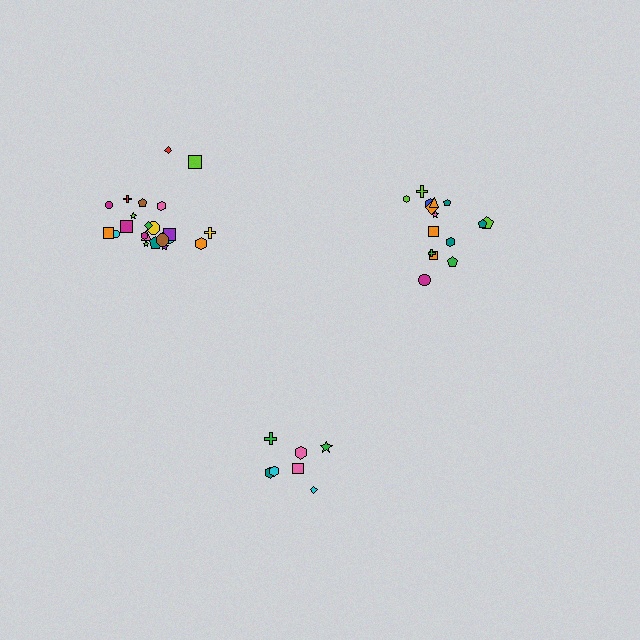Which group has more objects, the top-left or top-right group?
The top-left group.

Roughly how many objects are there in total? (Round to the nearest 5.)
Roughly 45 objects in total.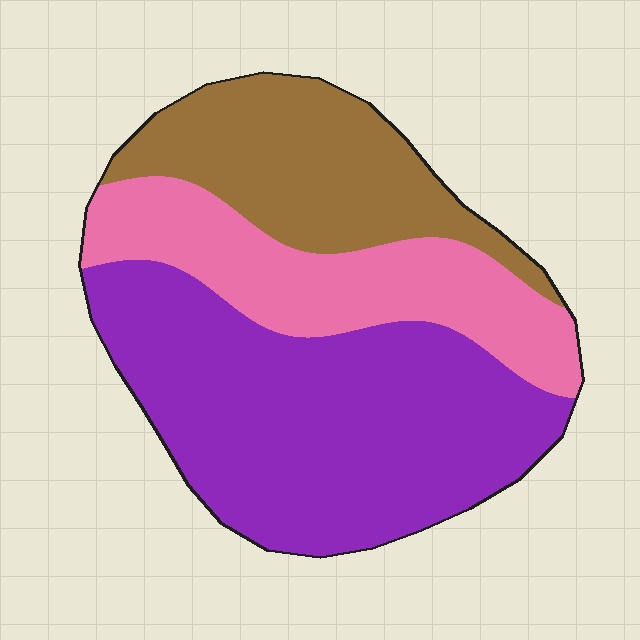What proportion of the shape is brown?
Brown takes up between a sixth and a third of the shape.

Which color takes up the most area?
Purple, at roughly 50%.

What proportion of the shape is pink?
Pink takes up about one quarter (1/4) of the shape.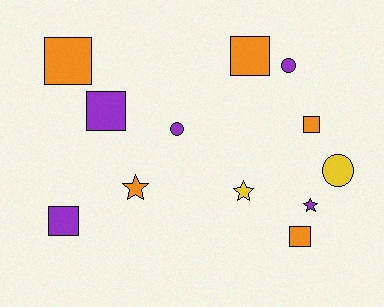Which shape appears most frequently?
Square, with 6 objects.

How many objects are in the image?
There are 12 objects.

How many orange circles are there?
There are no orange circles.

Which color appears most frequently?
Orange, with 5 objects.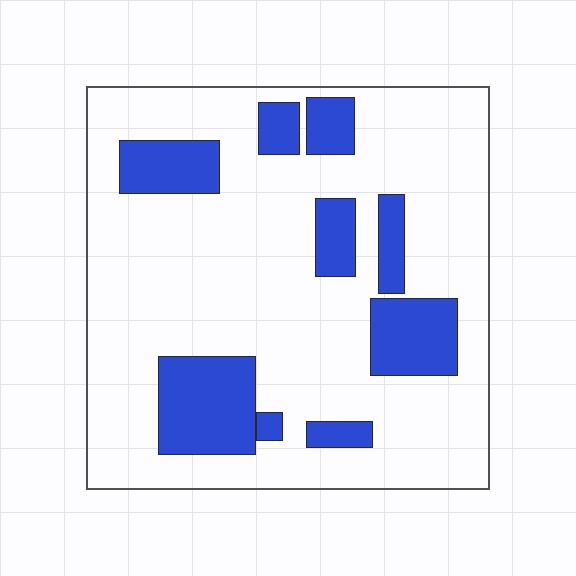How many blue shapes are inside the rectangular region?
9.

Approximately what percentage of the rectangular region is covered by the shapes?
Approximately 20%.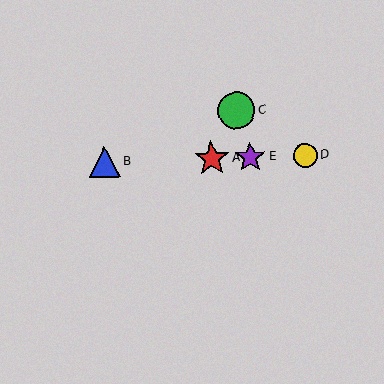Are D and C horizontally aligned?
No, D is at y≈155 and C is at y≈111.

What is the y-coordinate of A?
Object A is at y≈159.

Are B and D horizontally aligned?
Yes, both are at y≈162.